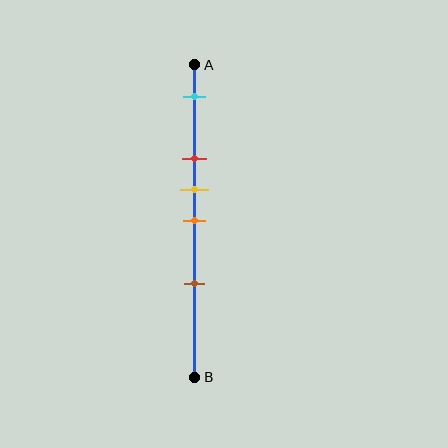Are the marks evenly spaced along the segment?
No, the marks are not evenly spaced.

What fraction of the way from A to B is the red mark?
The red mark is approximately 30% (0.3) of the way from A to B.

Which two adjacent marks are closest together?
The yellow and orange marks are the closest adjacent pair.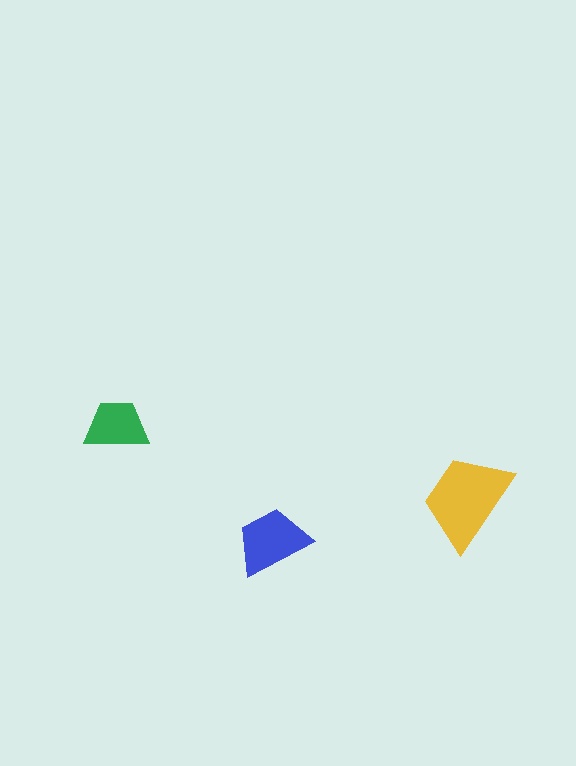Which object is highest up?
The green trapezoid is topmost.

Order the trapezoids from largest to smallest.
the yellow one, the blue one, the green one.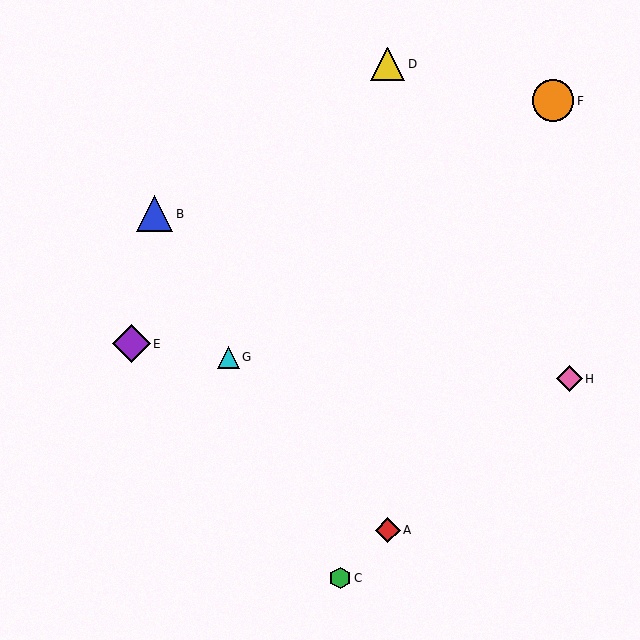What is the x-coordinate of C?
Object C is at x≈340.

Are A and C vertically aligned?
No, A is at x≈388 and C is at x≈340.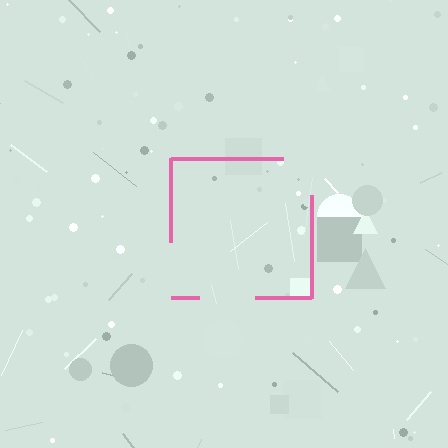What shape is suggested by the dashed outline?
The dashed outline suggests a square.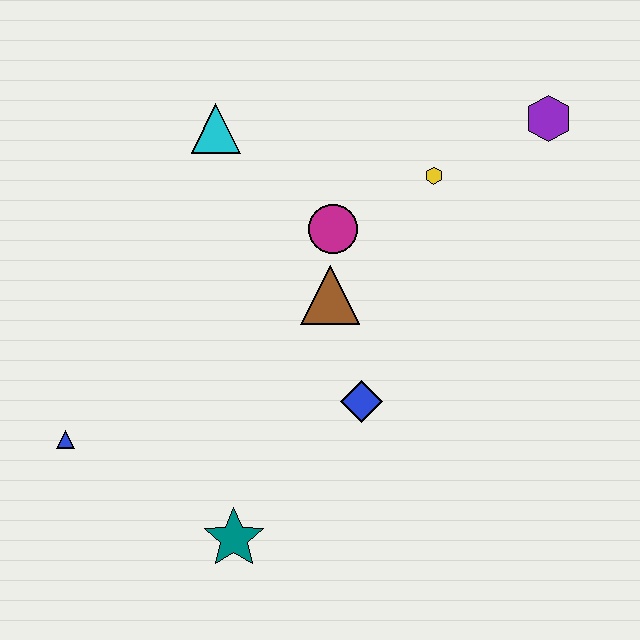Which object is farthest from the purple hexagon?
The blue triangle is farthest from the purple hexagon.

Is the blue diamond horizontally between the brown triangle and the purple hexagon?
Yes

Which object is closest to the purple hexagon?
The yellow hexagon is closest to the purple hexagon.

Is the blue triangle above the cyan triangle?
No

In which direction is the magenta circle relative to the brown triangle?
The magenta circle is above the brown triangle.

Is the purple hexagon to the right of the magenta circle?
Yes